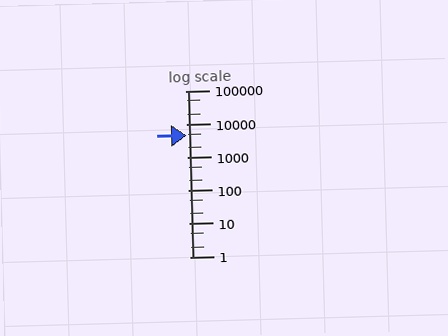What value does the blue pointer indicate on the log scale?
The pointer indicates approximately 4700.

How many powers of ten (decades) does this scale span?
The scale spans 5 decades, from 1 to 100000.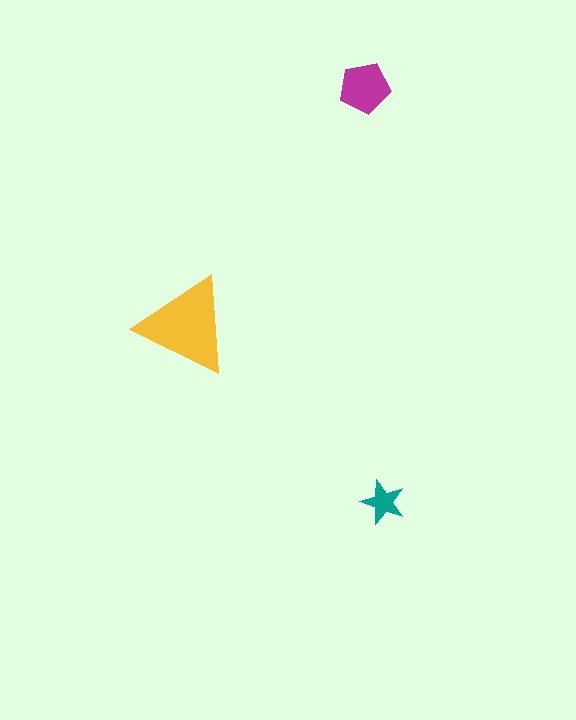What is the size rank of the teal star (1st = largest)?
3rd.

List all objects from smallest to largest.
The teal star, the magenta pentagon, the yellow triangle.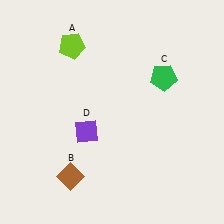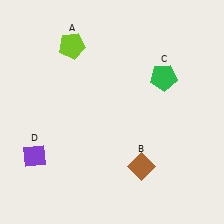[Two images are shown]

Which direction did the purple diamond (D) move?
The purple diamond (D) moved left.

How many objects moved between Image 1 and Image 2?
2 objects moved between the two images.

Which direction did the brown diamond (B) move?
The brown diamond (B) moved right.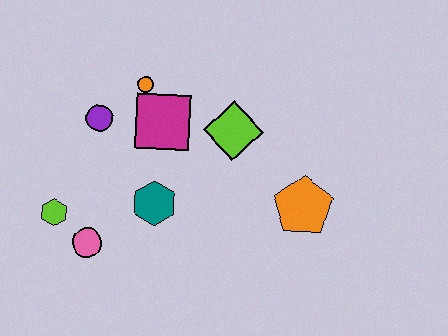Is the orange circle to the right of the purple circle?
Yes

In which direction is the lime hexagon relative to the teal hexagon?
The lime hexagon is to the left of the teal hexagon.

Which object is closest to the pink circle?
The lime hexagon is closest to the pink circle.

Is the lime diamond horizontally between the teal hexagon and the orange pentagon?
Yes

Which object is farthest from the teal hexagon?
The orange pentagon is farthest from the teal hexagon.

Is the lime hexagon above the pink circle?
Yes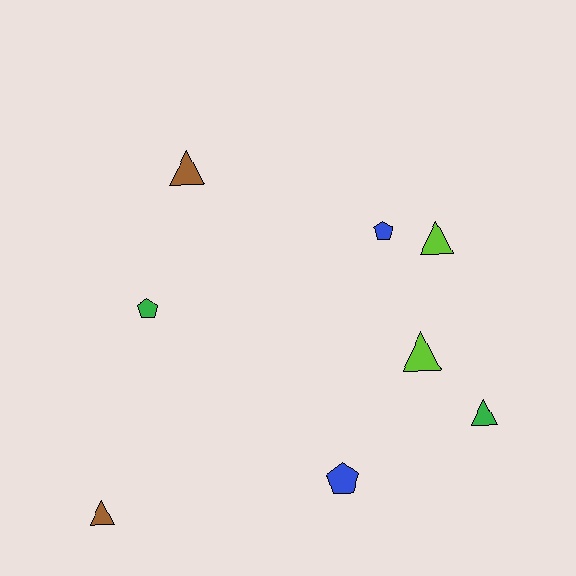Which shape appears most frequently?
Triangle, with 5 objects.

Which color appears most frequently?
Green, with 2 objects.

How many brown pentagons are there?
There are no brown pentagons.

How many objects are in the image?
There are 8 objects.